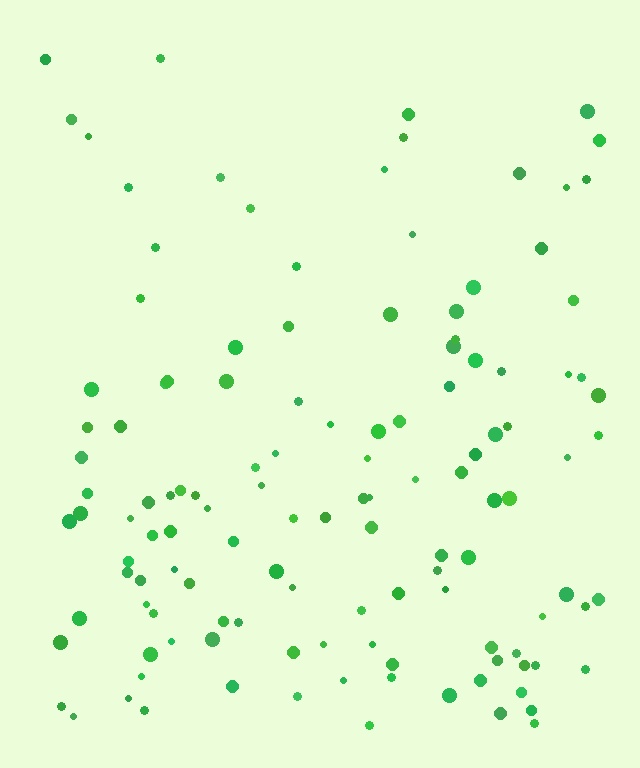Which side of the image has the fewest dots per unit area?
The top.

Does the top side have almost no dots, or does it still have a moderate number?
Still a moderate number, just noticeably fewer than the bottom.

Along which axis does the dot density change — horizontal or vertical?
Vertical.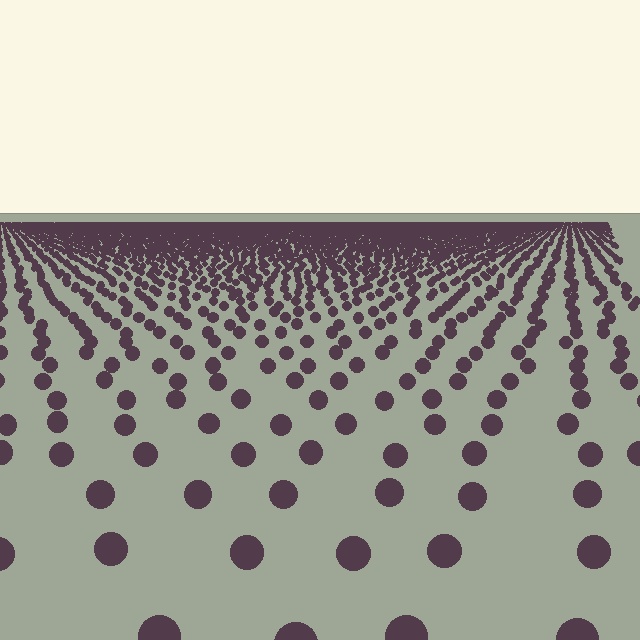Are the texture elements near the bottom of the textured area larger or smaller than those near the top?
Larger. Near the bottom, elements are closer to the viewer and appear at a bigger on-screen size.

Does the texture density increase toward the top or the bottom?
Density increases toward the top.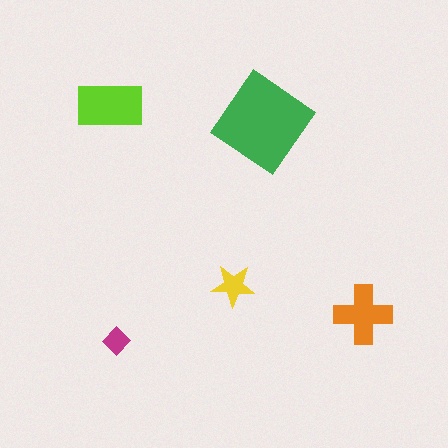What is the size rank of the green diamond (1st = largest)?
1st.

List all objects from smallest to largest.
The magenta diamond, the yellow star, the orange cross, the lime rectangle, the green diamond.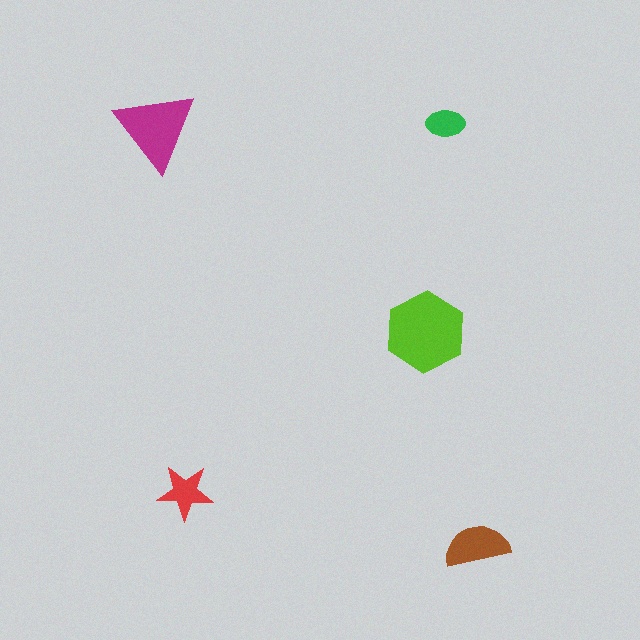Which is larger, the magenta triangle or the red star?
The magenta triangle.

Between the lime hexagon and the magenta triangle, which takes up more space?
The lime hexagon.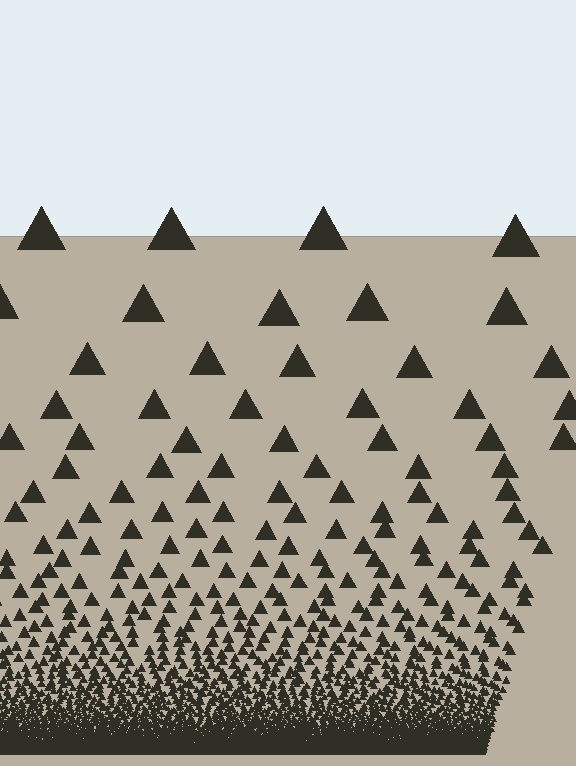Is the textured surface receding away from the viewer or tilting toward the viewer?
The surface appears to tilt toward the viewer. Texture elements get larger and sparser toward the top.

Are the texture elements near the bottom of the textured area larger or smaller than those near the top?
Smaller. The gradient is inverted — elements near the bottom are smaller and denser.